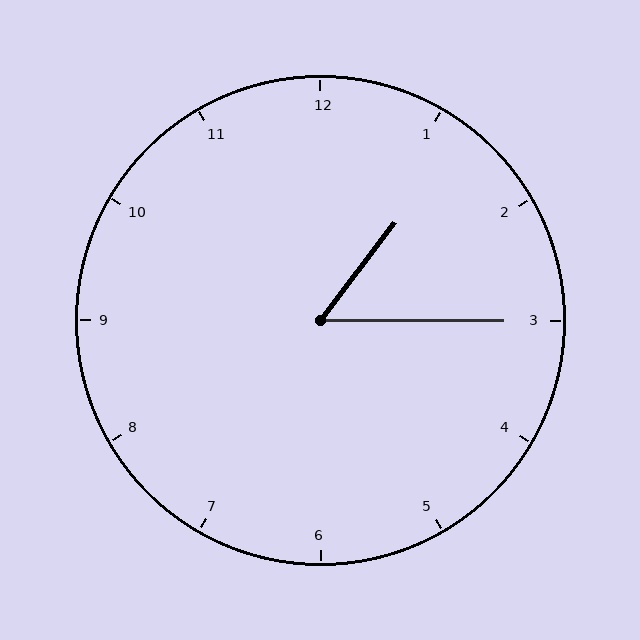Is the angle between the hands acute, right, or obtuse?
It is acute.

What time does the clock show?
1:15.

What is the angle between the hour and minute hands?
Approximately 52 degrees.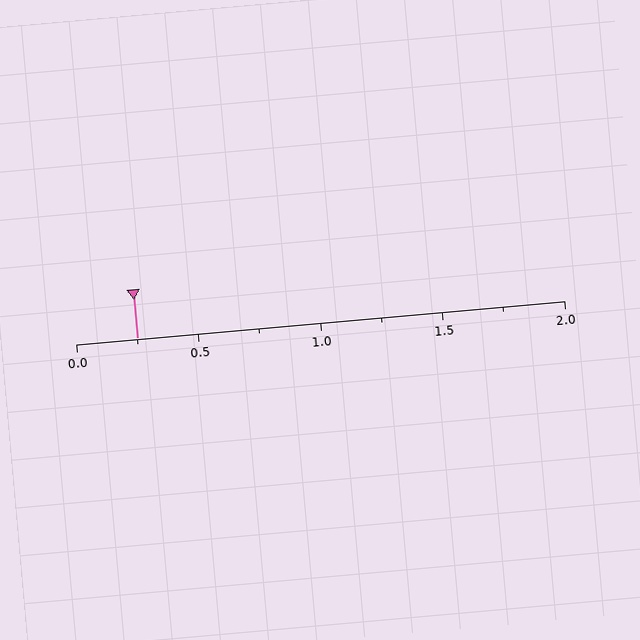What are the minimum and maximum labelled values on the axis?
The axis runs from 0.0 to 2.0.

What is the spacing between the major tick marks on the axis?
The major ticks are spaced 0.5 apart.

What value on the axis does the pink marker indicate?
The marker indicates approximately 0.25.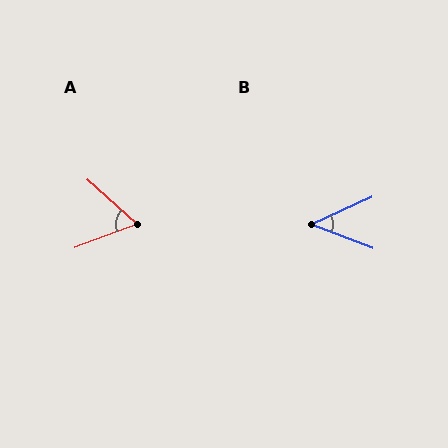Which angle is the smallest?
B, at approximately 46 degrees.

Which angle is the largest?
A, at approximately 62 degrees.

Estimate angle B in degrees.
Approximately 46 degrees.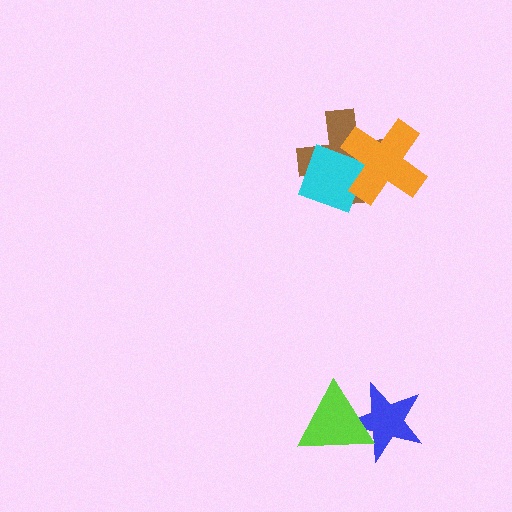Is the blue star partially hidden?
Yes, it is partially covered by another shape.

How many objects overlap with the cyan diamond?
2 objects overlap with the cyan diamond.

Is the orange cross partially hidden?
No, no other shape covers it.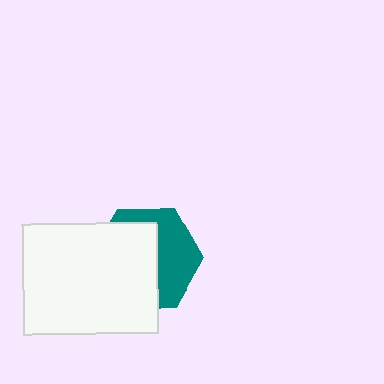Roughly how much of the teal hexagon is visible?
A small part of it is visible (roughly 44%).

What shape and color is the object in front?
The object in front is a white rectangle.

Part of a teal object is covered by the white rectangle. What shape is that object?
It is a hexagon.